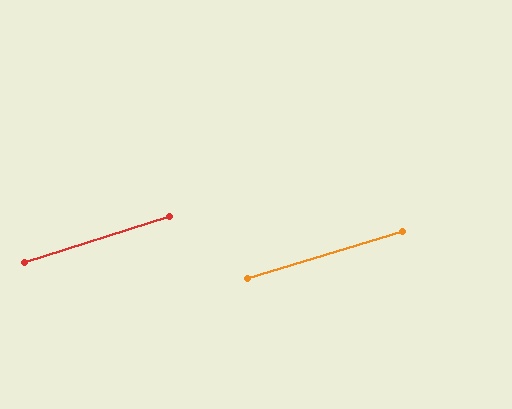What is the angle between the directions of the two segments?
Approximately 1 degree.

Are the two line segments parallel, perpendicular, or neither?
Parallel — their directions differ by only 1.1°.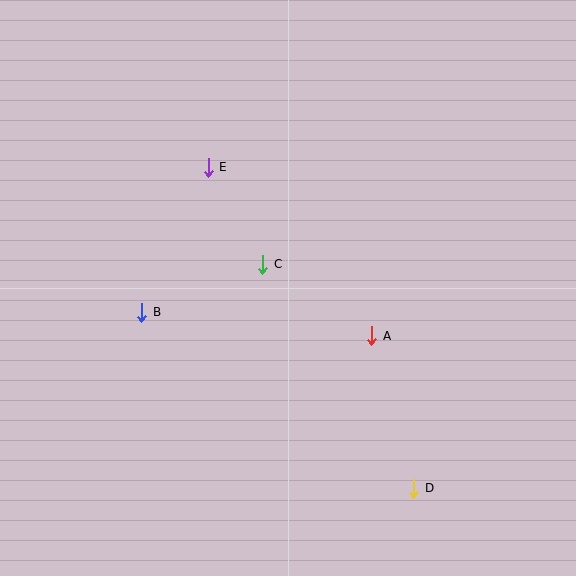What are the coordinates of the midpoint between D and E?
The midpoint between D and E is at (311, 328).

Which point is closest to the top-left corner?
Point E is closest to the top-left corner.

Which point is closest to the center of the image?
Point C at (263, 264) is closest to the center.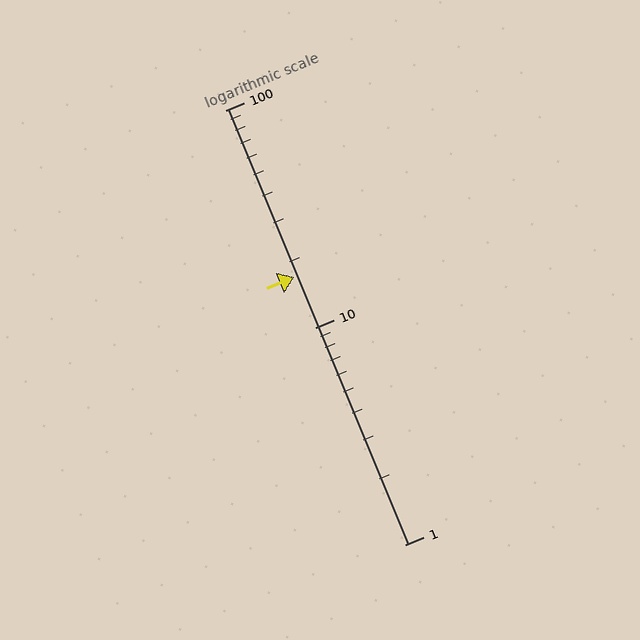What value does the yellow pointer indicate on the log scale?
The pointer indicates approximately 17.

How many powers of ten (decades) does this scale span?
The scale spans 2 decades, from 1 to 100.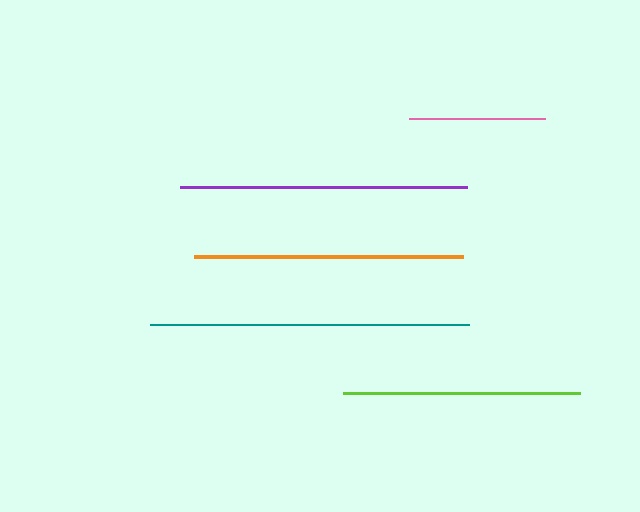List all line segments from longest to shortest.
From longest to shortest: teal, purple, orange, lime, pink.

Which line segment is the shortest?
The pink line is the shortest at approximately 136 pixels.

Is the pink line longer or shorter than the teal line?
The teal line is longer than the pink line.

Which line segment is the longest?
The teal line is the longest at approximately 320 pixels.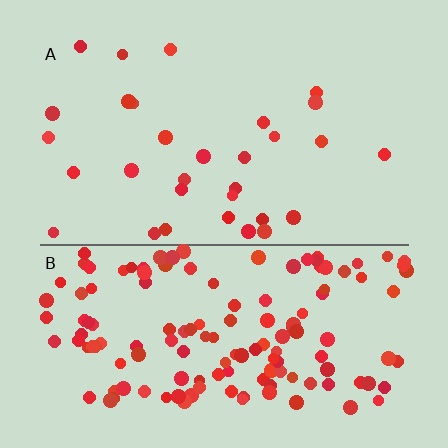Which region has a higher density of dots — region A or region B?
B (the bottom).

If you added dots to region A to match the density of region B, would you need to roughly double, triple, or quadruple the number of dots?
Approximately quadruple.